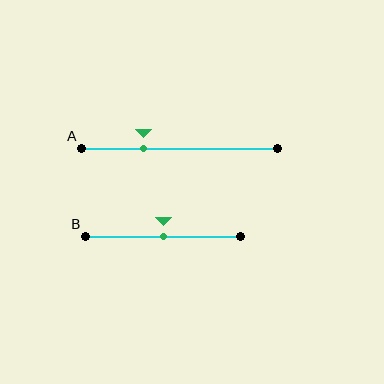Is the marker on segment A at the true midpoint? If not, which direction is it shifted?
No, the marker on segment A is shifted to the left by about 19% of the segment length.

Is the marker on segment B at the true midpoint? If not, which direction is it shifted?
Yes, the marker on segment B is at the true midpoint.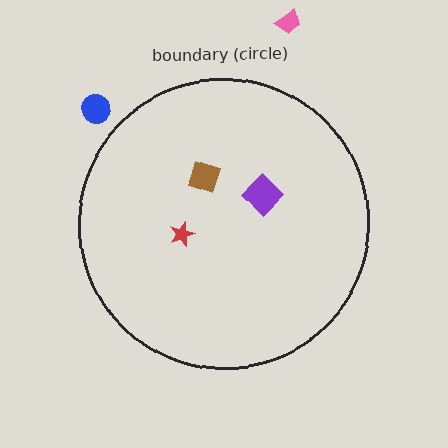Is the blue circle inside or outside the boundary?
Outside.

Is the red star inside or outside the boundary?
Inside.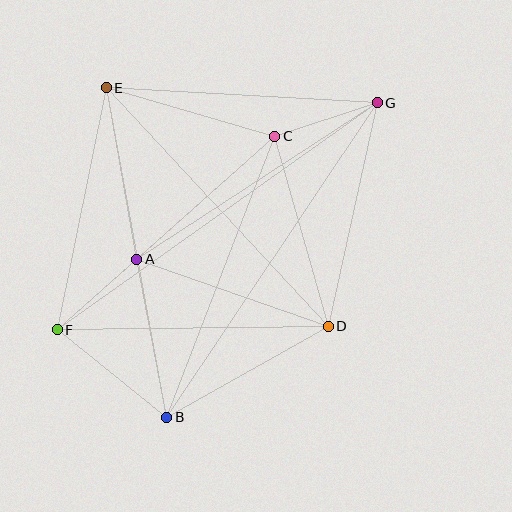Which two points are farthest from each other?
Points F and G are farthest from each other.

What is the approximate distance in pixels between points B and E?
The distance between B and E is approximately 335 pixels.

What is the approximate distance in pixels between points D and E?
The distance between D and E is approximately 326 pixels.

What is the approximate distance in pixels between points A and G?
The distance between A and G is approximately 287 pixels.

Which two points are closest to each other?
Points A and F are closest to each other.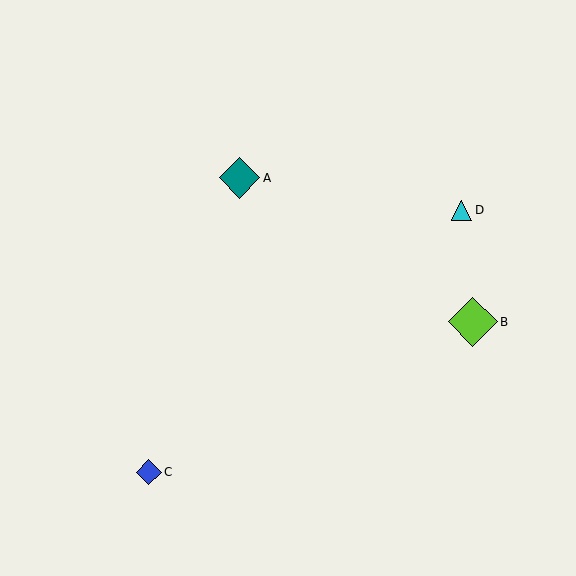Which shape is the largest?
The lime diamond (labeled B) is the largest.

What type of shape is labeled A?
Shape A is a teal diamond.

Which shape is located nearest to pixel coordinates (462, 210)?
The cyan triangle (labeled D) at (461, 210) is nearest to that location.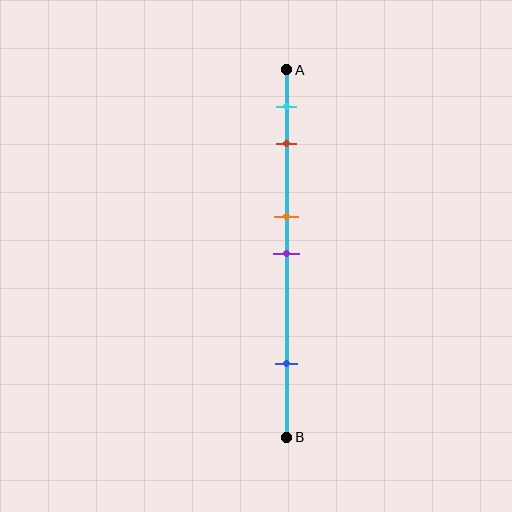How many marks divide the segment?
There are 5 marks dividing the segment.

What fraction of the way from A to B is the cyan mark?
The cyan mark is approximately 10% (0.1) of the way from A to B.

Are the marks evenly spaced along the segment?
No, the marks are not evenly spaced.